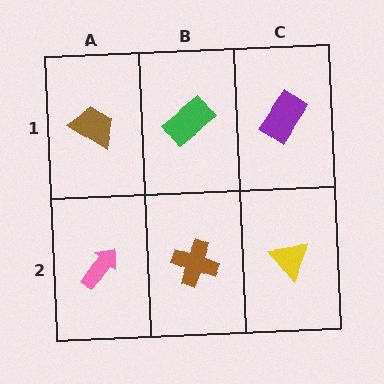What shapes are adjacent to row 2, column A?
A brown trapezoid (row 1, column A), a brown cross (row 2, column B).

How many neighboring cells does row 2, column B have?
3.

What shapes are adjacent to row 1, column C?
A yellow triangle (row 2, column C), a green rectangle (row 1, column B).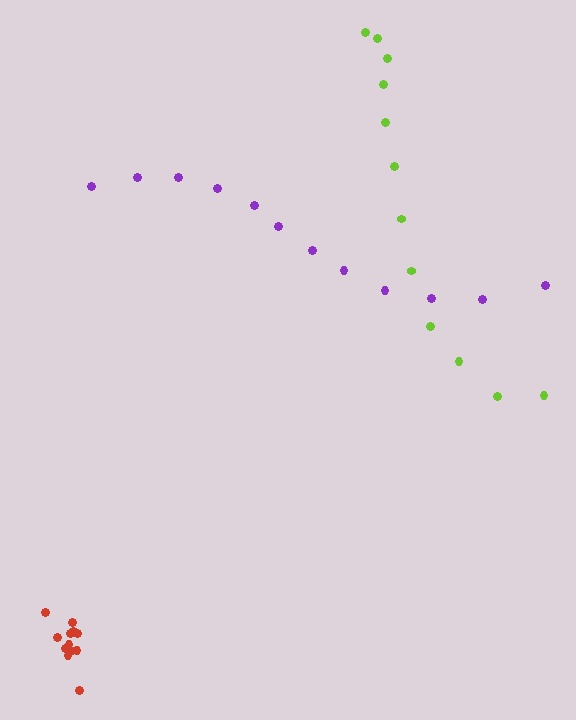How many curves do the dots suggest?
There are 3 distinct paths.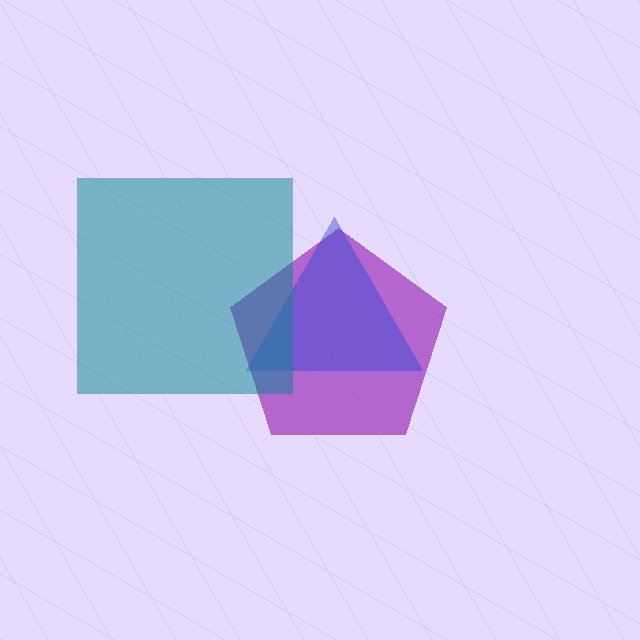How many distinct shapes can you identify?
There are 3 distinct shapes: a purple pentagon, a blue triangle, a teal square.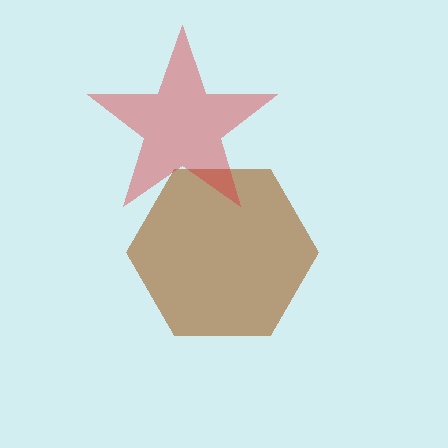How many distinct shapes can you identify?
There are 2 distinct shapes: a brown hexagon, a red star.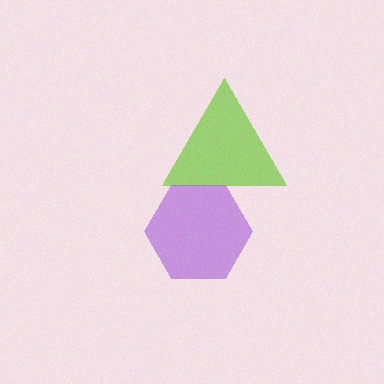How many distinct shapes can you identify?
There are 2 distinct shapes: a lime triangle, a purple hexagon.